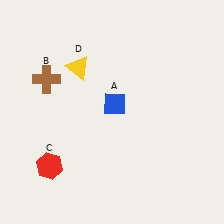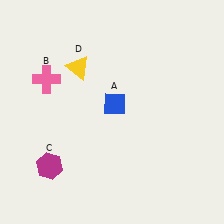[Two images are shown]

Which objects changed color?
B changed from brown to pink. C changed from red to magenta.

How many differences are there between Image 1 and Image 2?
There are 2 differences between the two images.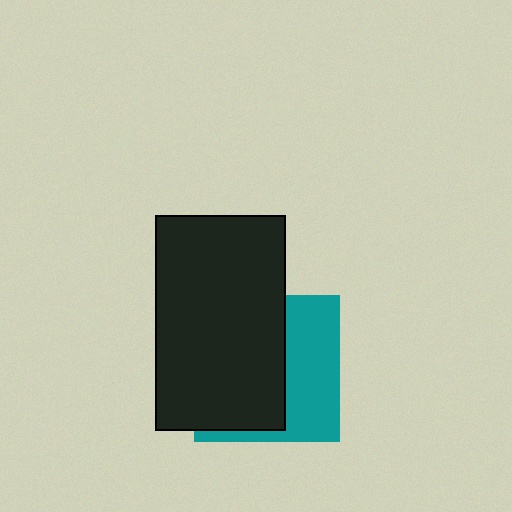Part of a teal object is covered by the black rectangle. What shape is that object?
It is a square.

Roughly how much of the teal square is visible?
A small part of it is visible (roughly 41%).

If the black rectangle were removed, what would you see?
You would see the complete teal square.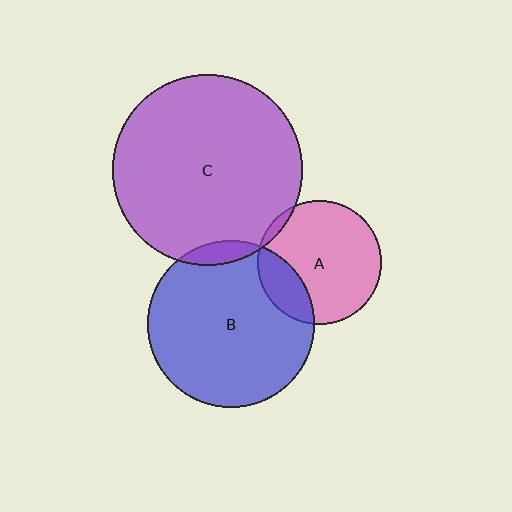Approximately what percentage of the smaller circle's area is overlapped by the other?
Approximately 5%.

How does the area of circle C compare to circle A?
Approximately 2.4 times.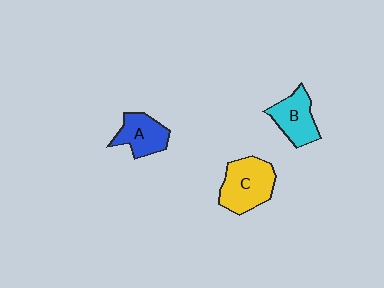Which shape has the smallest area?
Shape A (blue).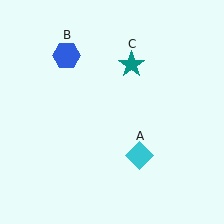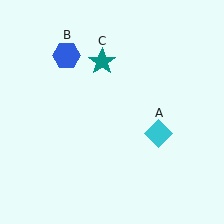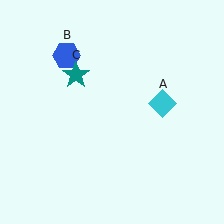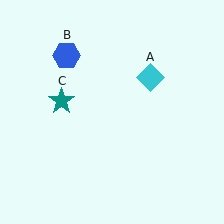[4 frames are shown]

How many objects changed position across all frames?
2 objects changed position: cyan diamond (object A), teal star (object C).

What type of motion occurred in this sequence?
The cyan diamond (object A), teal star (object C) rotated counterclockwise around the center of the scene.